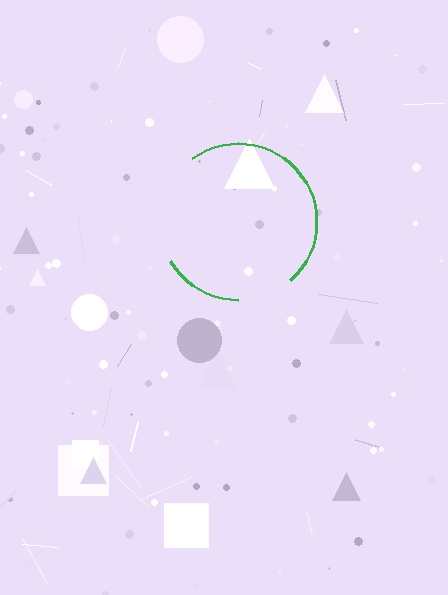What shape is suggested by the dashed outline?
The dashed outline suggests a circle.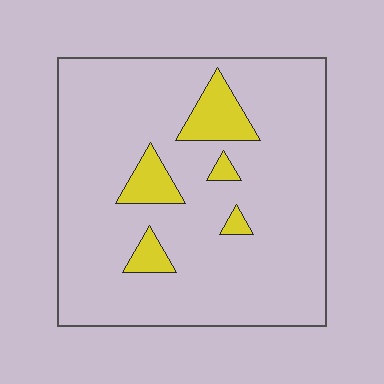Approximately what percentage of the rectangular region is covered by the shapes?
Approximately 10%.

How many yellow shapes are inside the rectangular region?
5.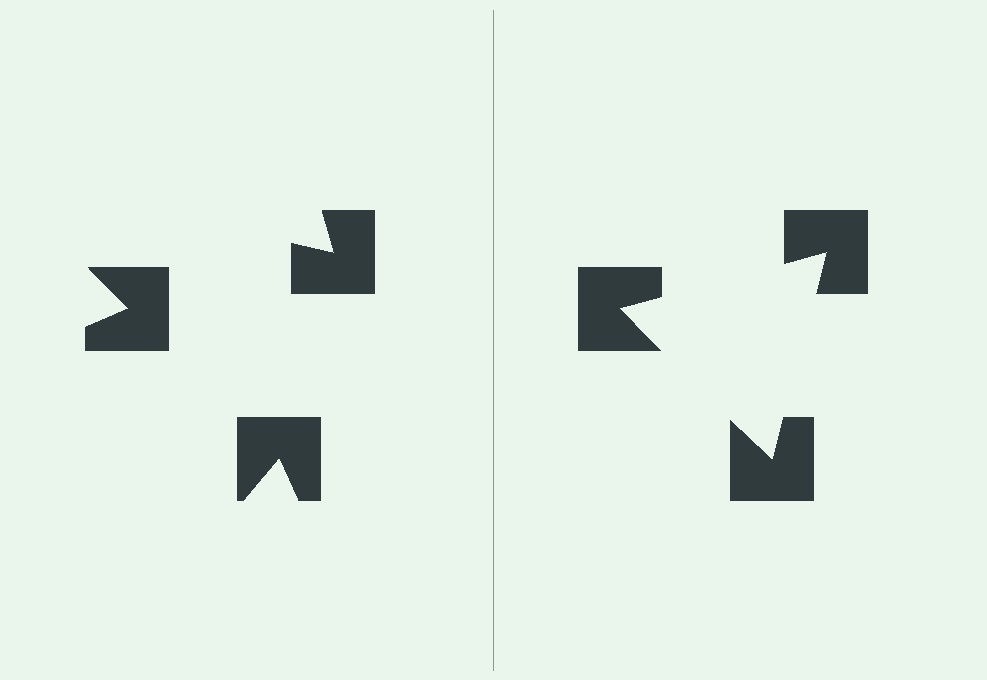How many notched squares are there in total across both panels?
6 — 3 on each side.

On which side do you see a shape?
An illusory triangle appears on the right side. On the left side the wedge cuts are rotated, so no coherent shape forms.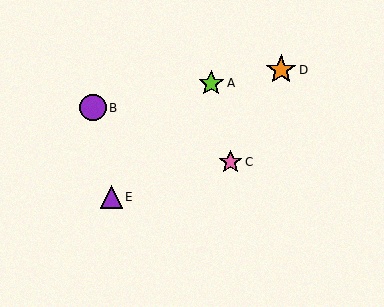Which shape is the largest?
The orange star (labeled D) is the largest.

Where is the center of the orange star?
The center of the orange star is at (281, 70).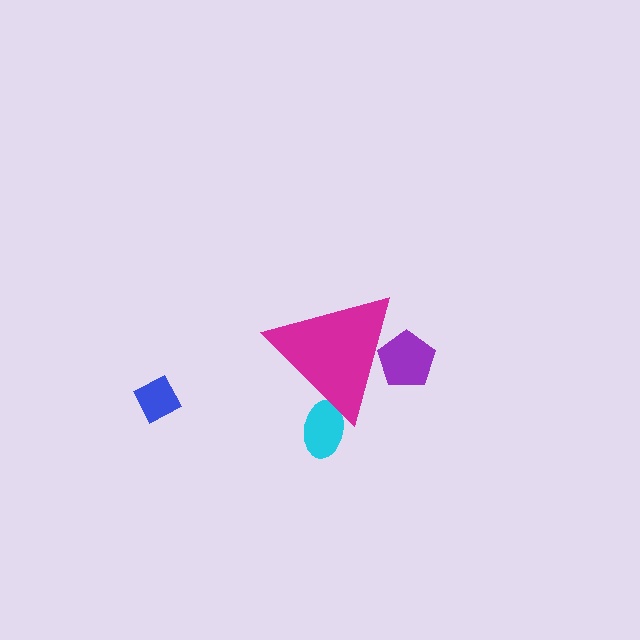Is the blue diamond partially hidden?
No, the blue diamond is fully visible.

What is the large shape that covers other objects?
A magenta triangle.